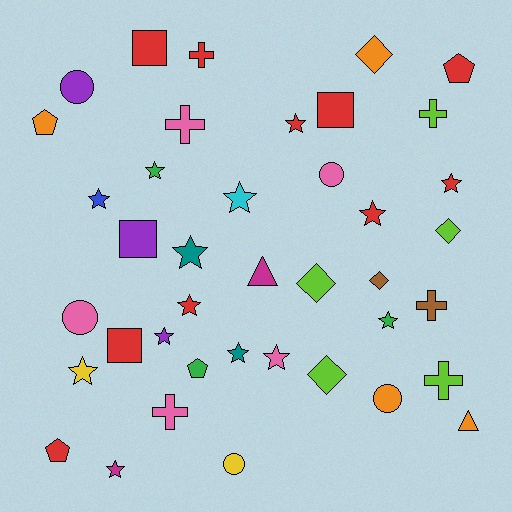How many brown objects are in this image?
There are 2 brown objects.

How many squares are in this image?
There are 4 squares.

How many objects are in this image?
There are 40 objects.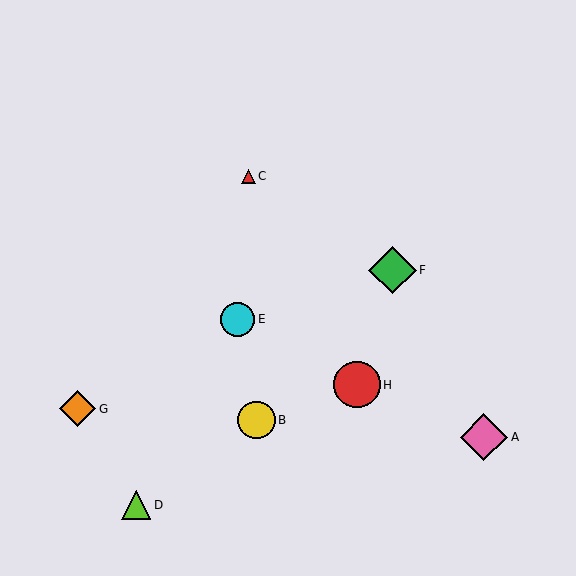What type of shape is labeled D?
Shape D is a lime triangle.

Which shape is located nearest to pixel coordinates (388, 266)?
The green diamond (labeled F) at (392, 270) is nearest to that location.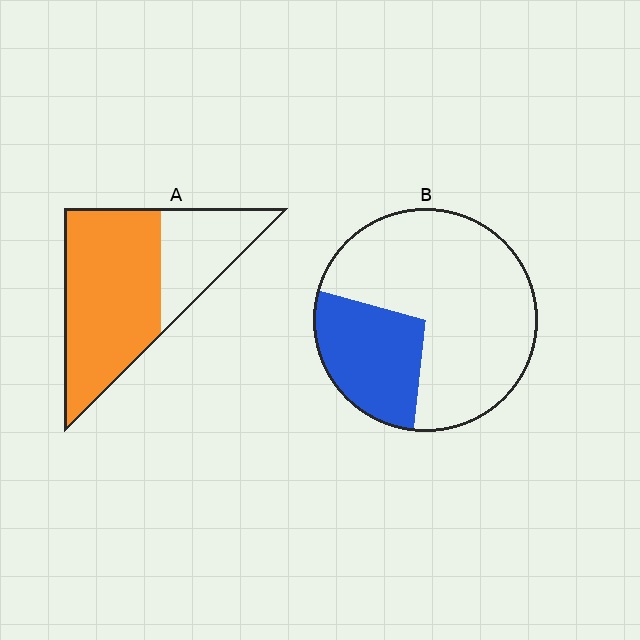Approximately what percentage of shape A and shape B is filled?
A is approximately 70% and B is approximately 30%.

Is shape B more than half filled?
No.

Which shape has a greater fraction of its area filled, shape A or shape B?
Shape A.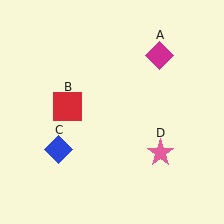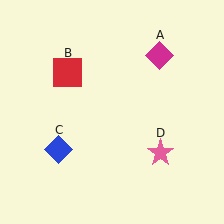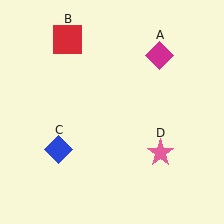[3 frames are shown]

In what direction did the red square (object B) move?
The red square (object B) moved up.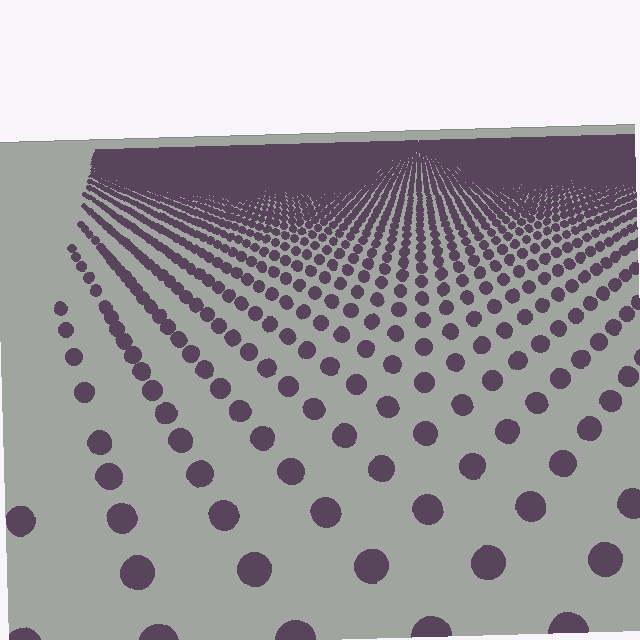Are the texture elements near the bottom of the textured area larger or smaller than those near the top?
Larger. Near the bottom, elements are closer to the viewer and appear at a bigger on-screen size.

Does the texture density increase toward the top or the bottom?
Density increases toward the top.